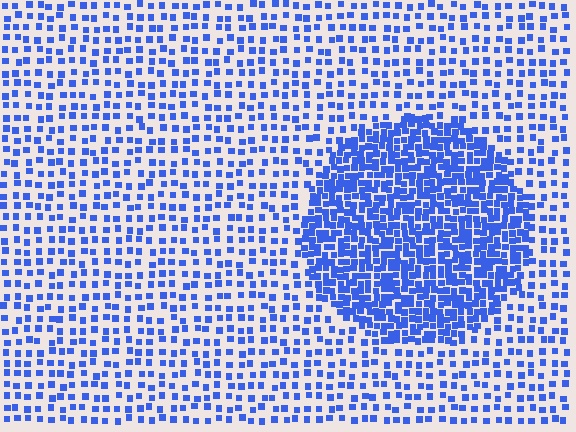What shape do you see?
I see a circle.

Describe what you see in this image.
The image contains small blue elements arranged at two different densities. A circle-shaped region is visible where the elements are more densely packed than the surrounding area.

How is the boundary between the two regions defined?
The boundary is defined by a change in element density (approximately 2.4x ratio). All elements are the same color, size, and shape.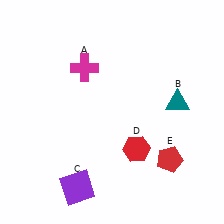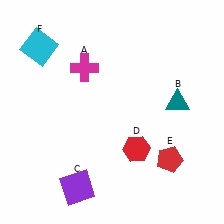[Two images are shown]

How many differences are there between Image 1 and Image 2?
There is 1 difference between the two images.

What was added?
A cyan square (F) was added in Image 2.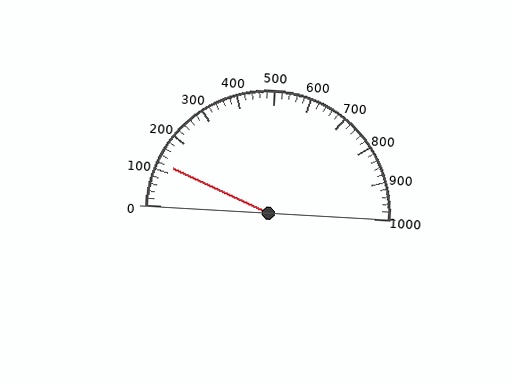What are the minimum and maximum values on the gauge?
The gauge ranges from 0 to 1000.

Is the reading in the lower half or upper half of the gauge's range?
The reading is in the lower half of the range (0 to 1000).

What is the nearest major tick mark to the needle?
The nearest major tick mark is 100.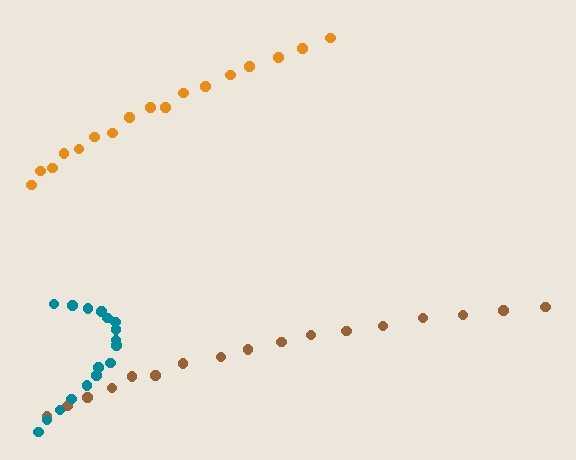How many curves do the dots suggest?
There are 3 distinct paths.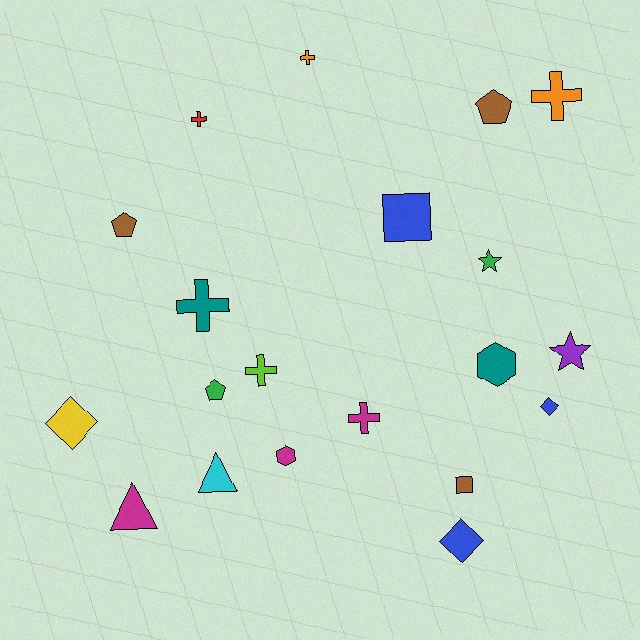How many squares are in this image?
There are 2 squares.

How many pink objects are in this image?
There are no pink objects.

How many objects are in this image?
There are 20 objects.